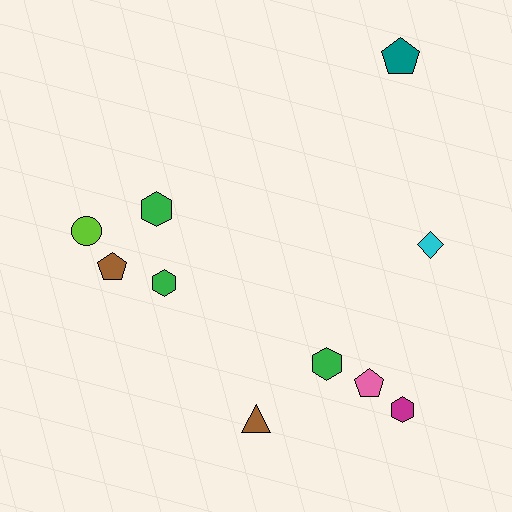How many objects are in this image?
There are 10 objects.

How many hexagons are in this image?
There are 4 hexagons.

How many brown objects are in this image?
There are 2 brown objects.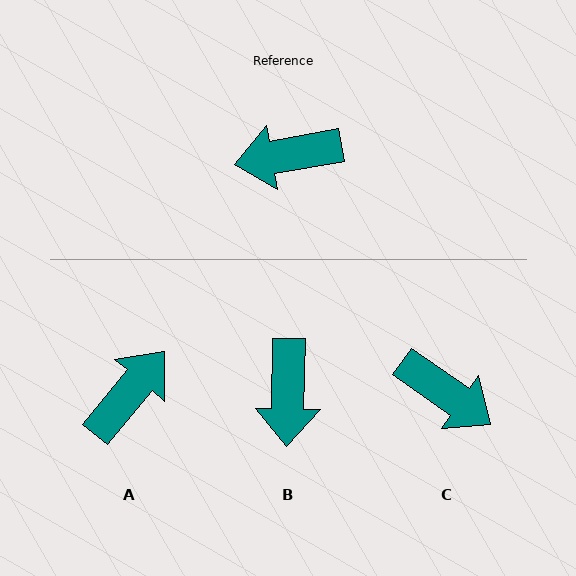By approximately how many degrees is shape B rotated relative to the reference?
Approximately 79 degrees counter-clockwise.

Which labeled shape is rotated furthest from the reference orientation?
A, about 140 degrees away.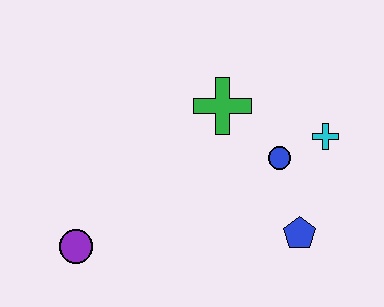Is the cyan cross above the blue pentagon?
Yes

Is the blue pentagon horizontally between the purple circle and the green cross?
No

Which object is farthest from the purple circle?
The cyan cross is farthest from the purple circle.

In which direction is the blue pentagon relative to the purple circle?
The blue pentagon is to the right of the purple circle.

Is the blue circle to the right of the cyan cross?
No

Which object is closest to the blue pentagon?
The blue circle is closest to the blue pentagon.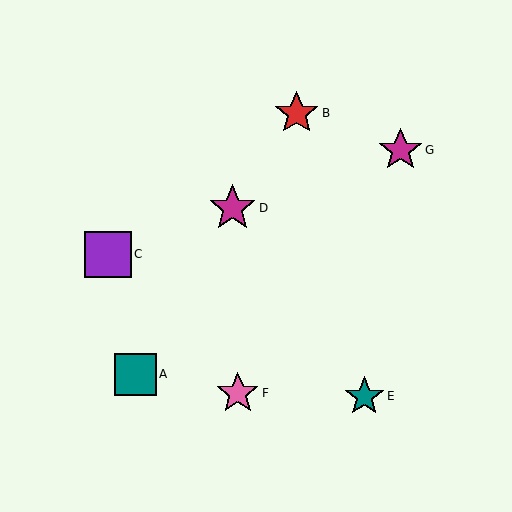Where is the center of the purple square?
The center of the purple square is at (108, 254).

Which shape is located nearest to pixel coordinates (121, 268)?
The purple square (labeled C) at (108, 254) is nearest to that location.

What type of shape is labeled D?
Shape D is a magenta star.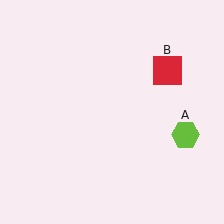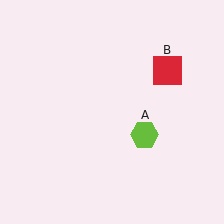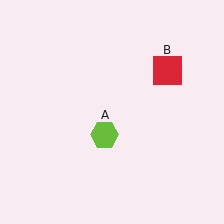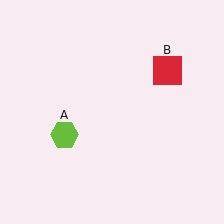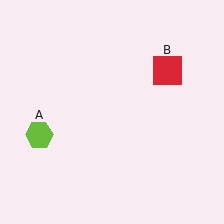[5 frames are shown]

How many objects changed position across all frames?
1 object changed position: lime hexagon (object A).